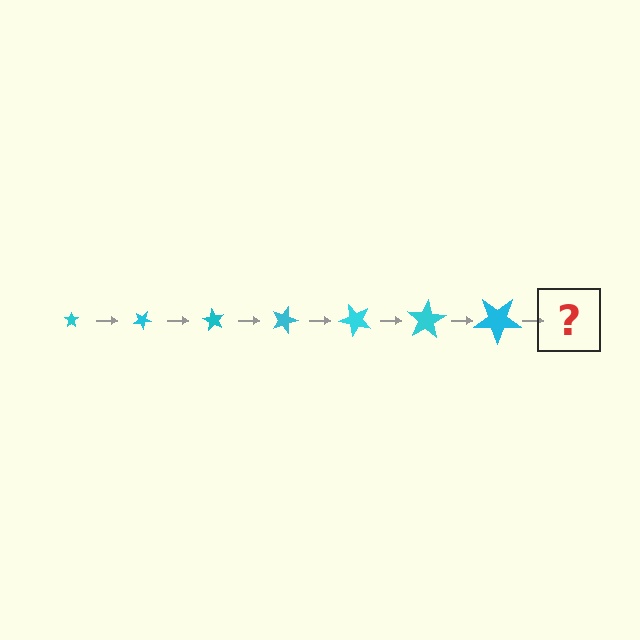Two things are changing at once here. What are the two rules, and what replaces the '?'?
The two rules are that the star grows larger each step and it rotates 30 degrees each step. The '?' should be a star, larger than the previous one and rotated 210 degrees from the start.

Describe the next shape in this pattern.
It should be a star, larger than the previous one and rotated 210 degrees from the start.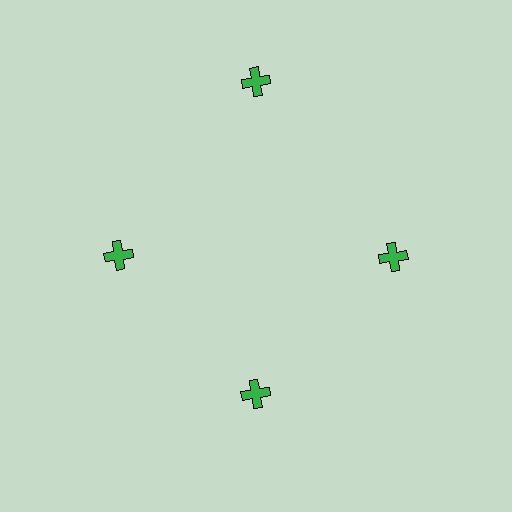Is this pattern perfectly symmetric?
No. The 4 green crosses are arranged in a ring, but one element near the 12 o'clock position is pushed outward from the center, breaking the 4-fold rotational symmetry.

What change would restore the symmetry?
The symmetry would be restored by moving it inward, back onto the ring so that all 4 crosses sit at equal angles and equal distance from the center.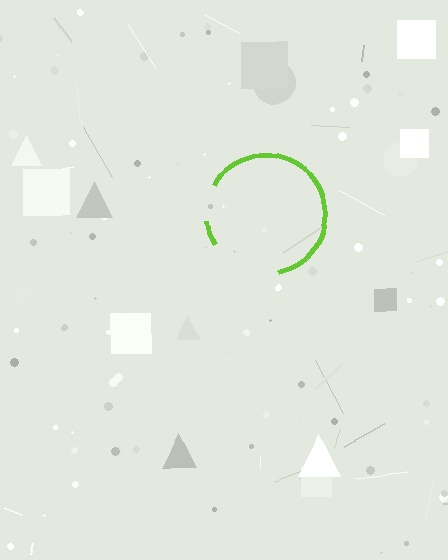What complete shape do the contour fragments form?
The contour fragments form a circle.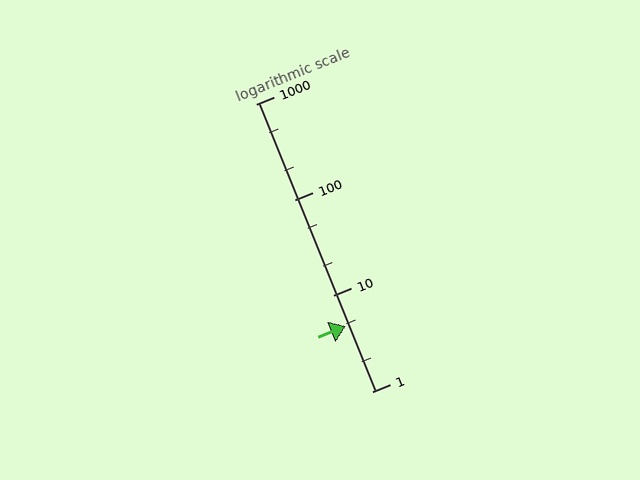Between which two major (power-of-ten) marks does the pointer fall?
The pointer is between 1 and 10.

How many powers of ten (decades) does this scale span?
The scale spans 3 decades, from 1 to 1000.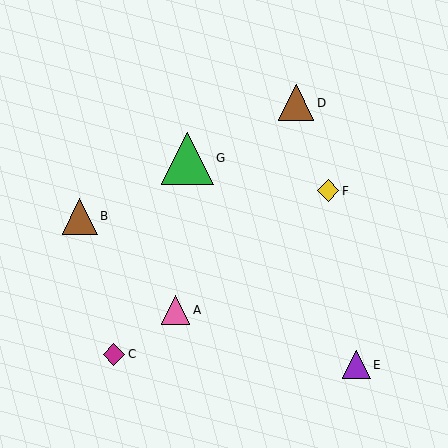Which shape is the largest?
The green triangle (labeled G) is the largest.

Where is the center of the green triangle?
The center of the green triangle is at (187, 158).